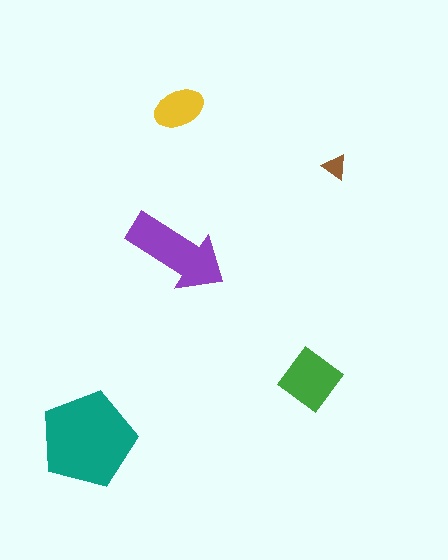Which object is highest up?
The yellow ellipse is topmost.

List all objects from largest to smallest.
The teal pentagon, the purple arrow, the green diamond, the yellow ellipse, the brown triangle.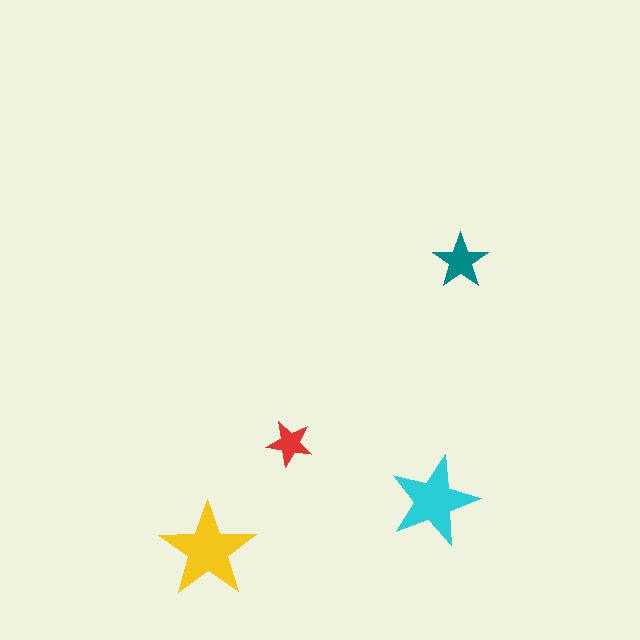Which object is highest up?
The teal star is topmost.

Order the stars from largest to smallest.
the yellow one, the cyan one, the teal one, the red one.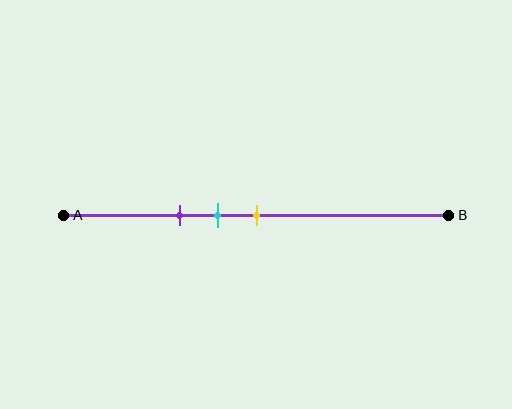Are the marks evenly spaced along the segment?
Yes, the marks are approximately evenly spaced.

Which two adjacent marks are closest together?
The cyan and yellow marks are the closest adjacent pair.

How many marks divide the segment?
There are 3 marks dividing the segment.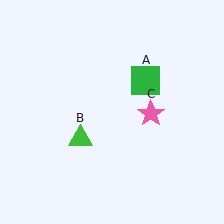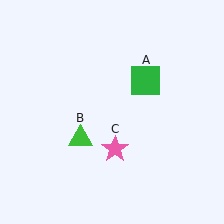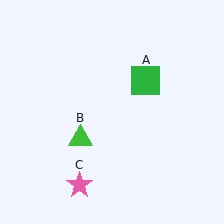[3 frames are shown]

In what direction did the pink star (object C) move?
The pink star (object C) moved down and to the left.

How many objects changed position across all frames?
1 object changed position: pink star (object C).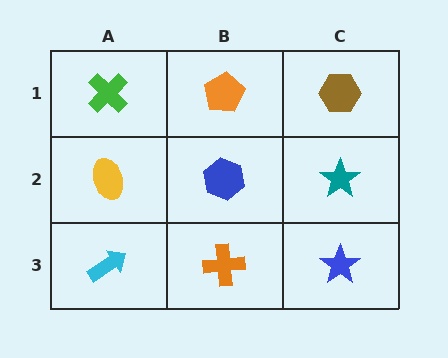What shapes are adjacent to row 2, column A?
A green cross (row 1, column A), a cyan arrow (row 3, column A), a blue hexagon (row 2, column B).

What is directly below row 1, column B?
A blue hexagon.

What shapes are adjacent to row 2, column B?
An orange pentagon (row 1, column B), an orange cross (row 3, column B), a yellow ellipse (row 2, column A), a teal star (row 2, column C).